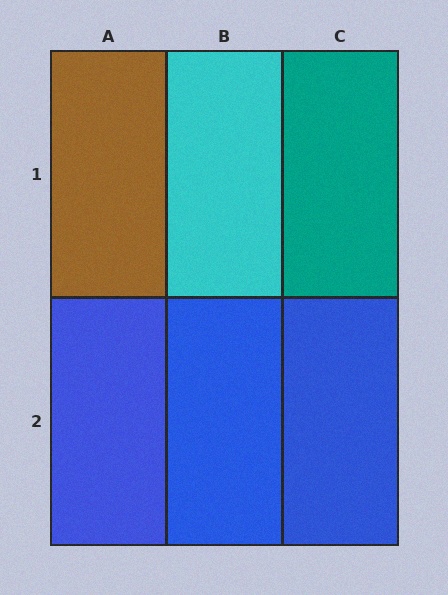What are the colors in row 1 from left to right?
Brown, cyan, teal.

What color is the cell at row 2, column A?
Blue.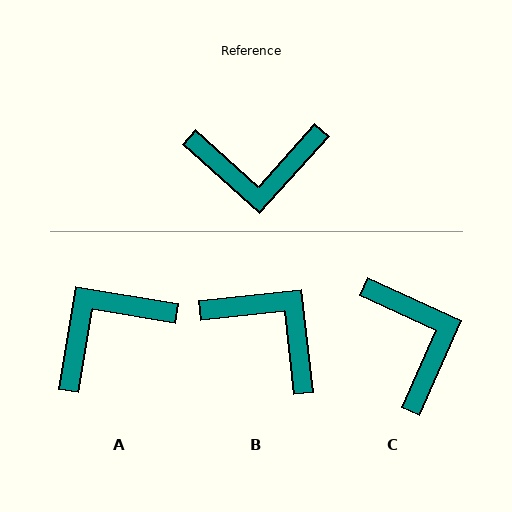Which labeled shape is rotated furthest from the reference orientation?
A, about 147 degrees away.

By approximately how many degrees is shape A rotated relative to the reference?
Approximately 147 degrees clockwise.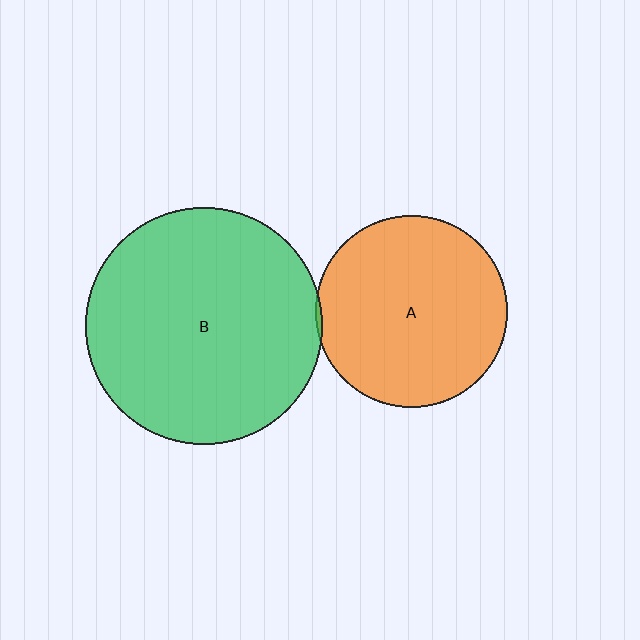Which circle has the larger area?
Circle B (green).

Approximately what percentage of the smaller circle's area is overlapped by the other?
Approximately 5%.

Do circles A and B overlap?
Yes.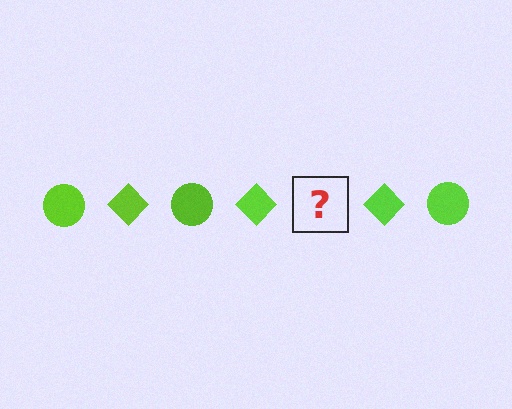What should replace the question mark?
The question mark should be replaced with a lime circle.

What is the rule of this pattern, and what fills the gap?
The rule is that the pattern cycles through circle, diamond shapes in lime. The gap should be filled with a lime circle.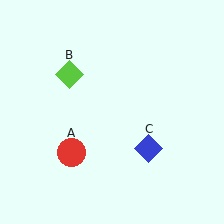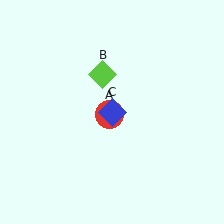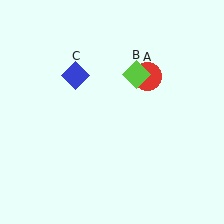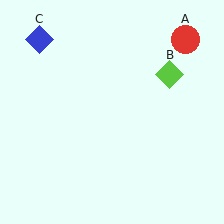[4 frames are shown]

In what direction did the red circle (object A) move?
The red circle (object A) moved up and to the right.